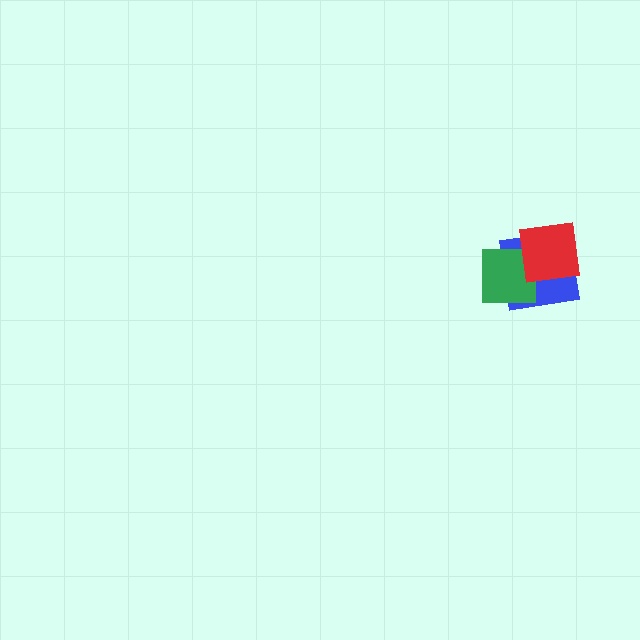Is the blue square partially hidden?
Yes, it is partially covered by another shape.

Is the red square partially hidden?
No, no other shape covers it.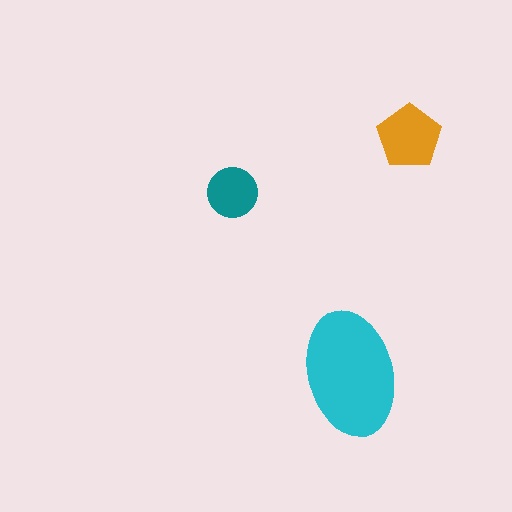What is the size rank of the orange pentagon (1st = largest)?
2nd.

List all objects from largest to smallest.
The cyan ellipse, the orange pentagon, the teal circle.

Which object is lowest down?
The cyan ellipse is bottommost.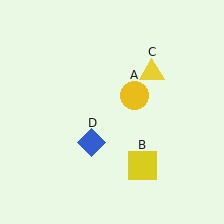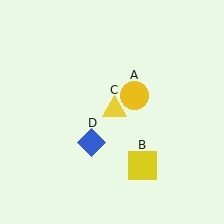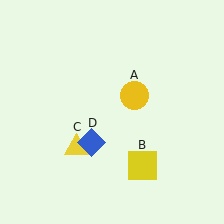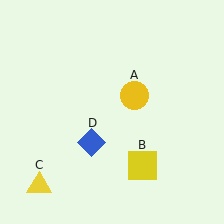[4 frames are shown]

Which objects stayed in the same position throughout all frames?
Yellow circle (object A) and yellow square (object B) and blue diamond (object D) remained stationary.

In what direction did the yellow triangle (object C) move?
The yellow triangle (object C) moved down and to the left.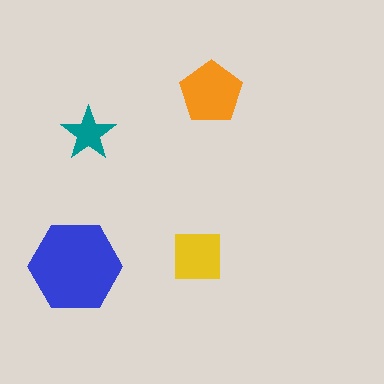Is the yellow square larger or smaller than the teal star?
Larger.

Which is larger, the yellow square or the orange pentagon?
The orange pentagon.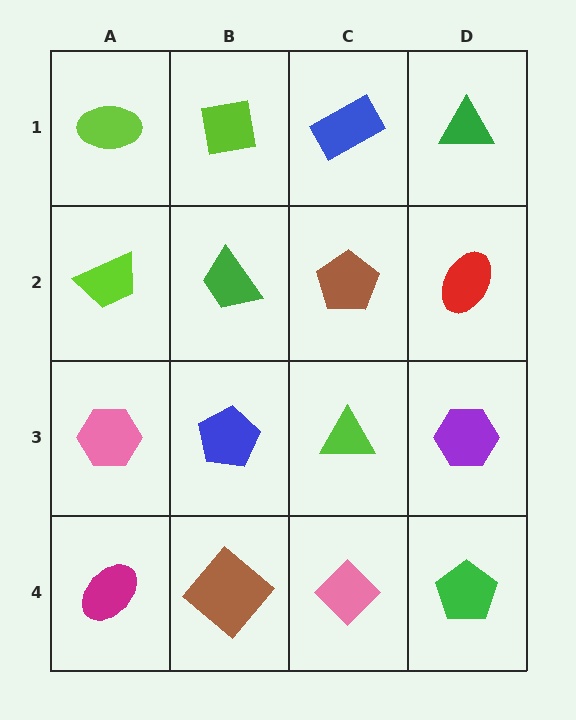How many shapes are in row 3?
4 shapes.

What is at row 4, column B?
A brown diamond.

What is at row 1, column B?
A lime square.